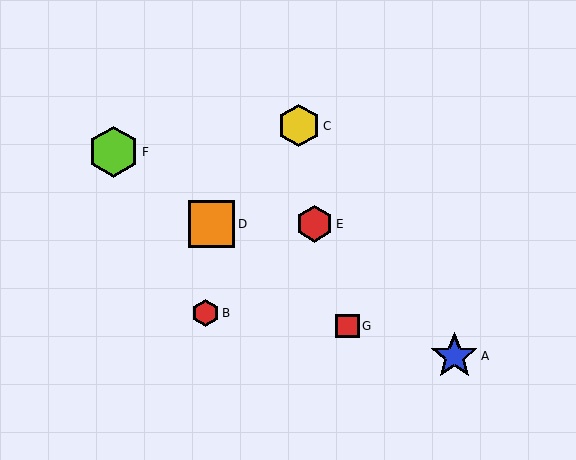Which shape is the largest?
The lime hexagon (labeled F) is the largest.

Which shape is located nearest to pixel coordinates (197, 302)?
The red hexagon (labeled B) at (205, 313) is nearest to that location.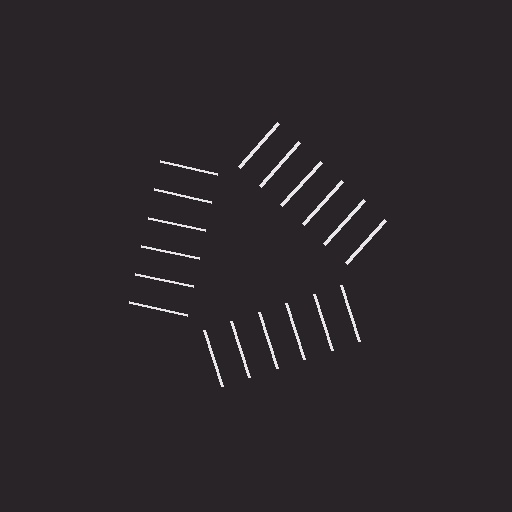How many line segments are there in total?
18 — 6 along each of the 3 edges.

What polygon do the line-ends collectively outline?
An illusory triangle — the line segments terminate on its edges but no continuous stroke is drawn.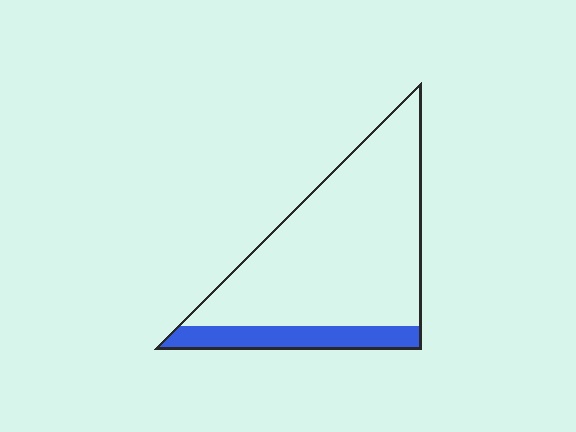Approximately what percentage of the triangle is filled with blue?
Approximately 15%.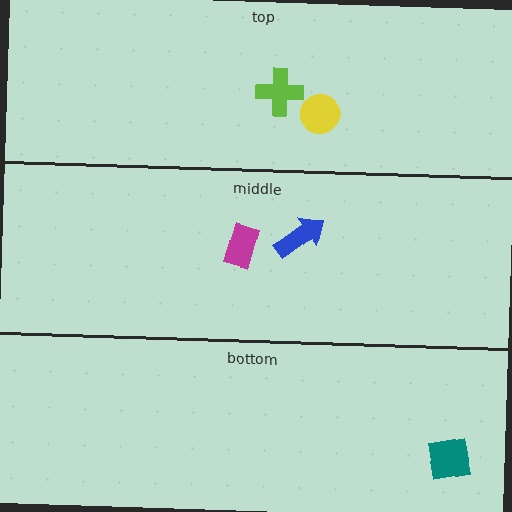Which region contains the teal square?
The bottom region.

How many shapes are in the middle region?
2.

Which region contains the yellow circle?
The top region.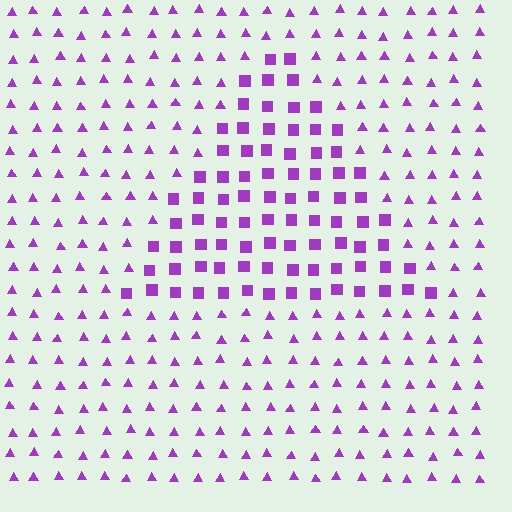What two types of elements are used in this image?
The image uses squares inside the triangle region and triangles outside it.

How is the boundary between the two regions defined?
The boundary is defined by a change in element shape: squares inside vs. triangles outside. All elements share the same color and spacing.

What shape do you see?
I see a triangle.